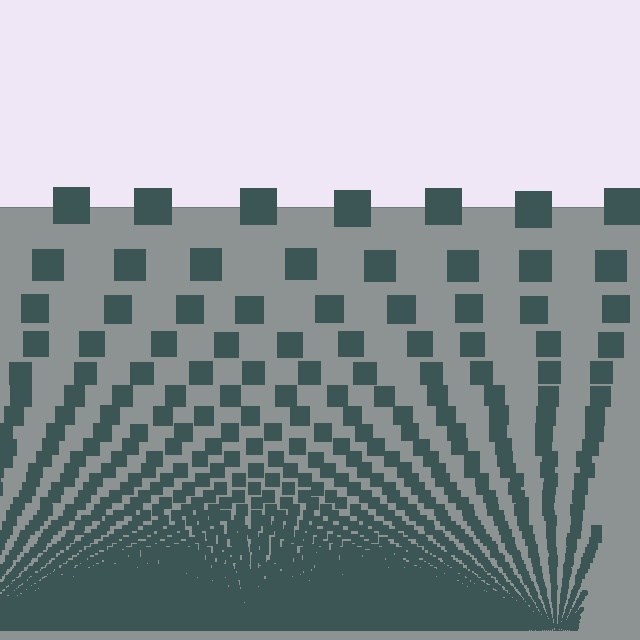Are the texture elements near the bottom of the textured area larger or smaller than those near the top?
Smaller. The gradient is inverted — elements near the bottom are smaller and denser.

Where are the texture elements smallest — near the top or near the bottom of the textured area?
Near the bottom.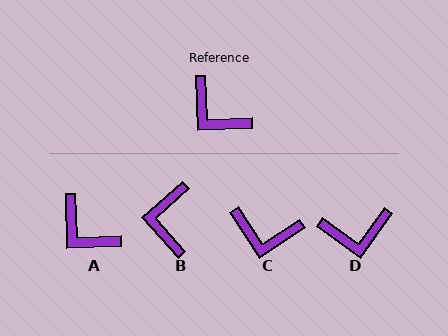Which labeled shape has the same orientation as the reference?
A.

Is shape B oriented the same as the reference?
No, it is off by about 51 degrees.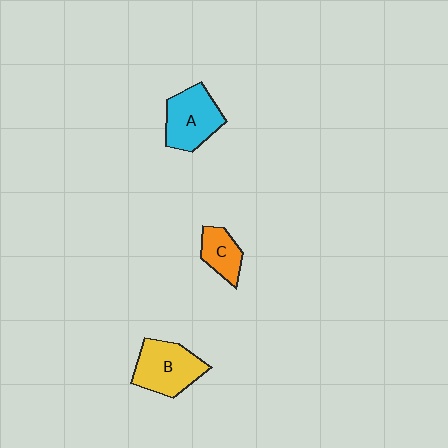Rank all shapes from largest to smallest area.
From largest to smallest: B (yellow), A (cyan), C (orange).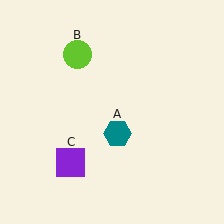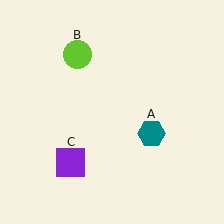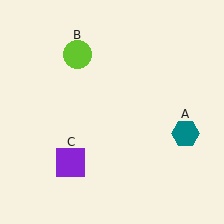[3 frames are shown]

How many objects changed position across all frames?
1 object changed position: teal hexagon (object A).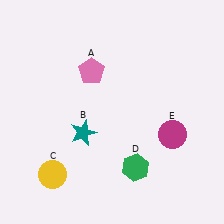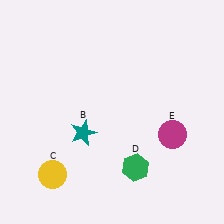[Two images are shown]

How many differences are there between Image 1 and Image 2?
There is 1 difference between the two images.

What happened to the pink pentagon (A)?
The pink pentagon (A) was removed in Image 2. It was in the top-left area of Image 1.